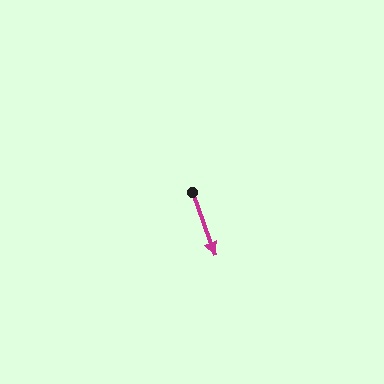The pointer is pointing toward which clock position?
Roughly 5 o'clock.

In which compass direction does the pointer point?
South.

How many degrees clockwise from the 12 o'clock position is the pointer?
Approximately 160 degrees.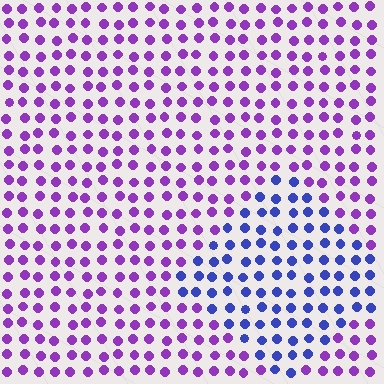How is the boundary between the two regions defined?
The boundary is defined purely by a slight shift in hue (about 47 degrees). Spacing, size, and orientation are identical on both sides.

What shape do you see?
I see a diamond.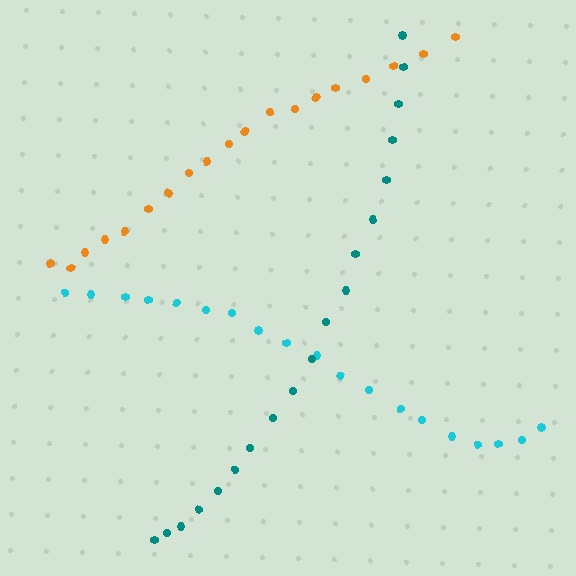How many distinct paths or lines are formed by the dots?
There are 3 distinct paths.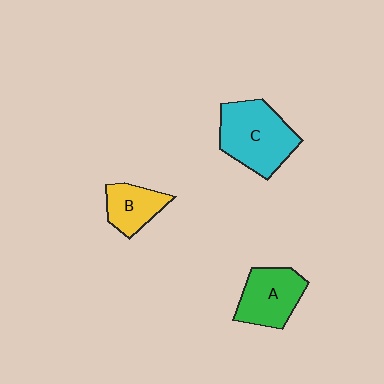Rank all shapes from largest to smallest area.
From largest to smallest: C (cyan), A (green), B (yellow).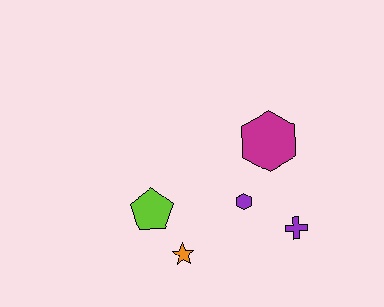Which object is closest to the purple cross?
The purple hexagon is closest to the purple cross.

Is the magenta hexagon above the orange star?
Yes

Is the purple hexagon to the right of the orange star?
Yes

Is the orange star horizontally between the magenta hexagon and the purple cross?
No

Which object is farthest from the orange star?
The magenta hexagon is farthest from the orange star.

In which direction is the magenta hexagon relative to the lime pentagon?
The magenta hexagon is to the right of the lime pentagon.